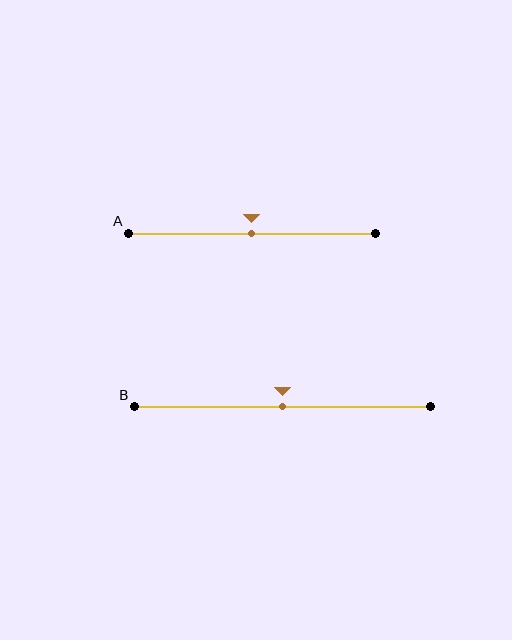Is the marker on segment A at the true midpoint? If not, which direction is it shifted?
Yes, the marker on segment A is at the true midpoint.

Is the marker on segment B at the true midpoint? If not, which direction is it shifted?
Yes, the marker on segment B is at the true midpoint.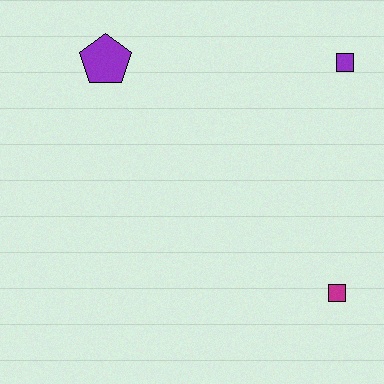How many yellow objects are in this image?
There are no yellow objects.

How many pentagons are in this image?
There is 1 pentagon.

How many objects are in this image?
There are 3 objects.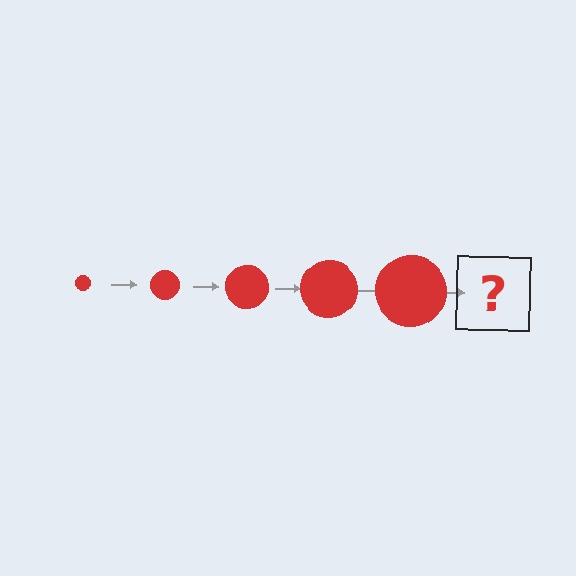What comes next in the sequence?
The next element should be a red circle, larger than the previous one.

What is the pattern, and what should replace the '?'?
The pattern is that the circle gets progressively larger each step. The '?' should be a red circle, larger than the previous one.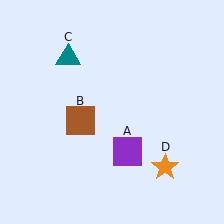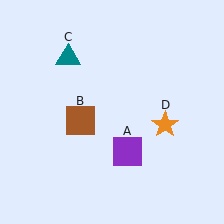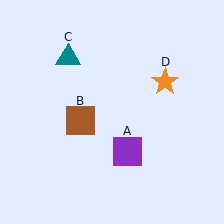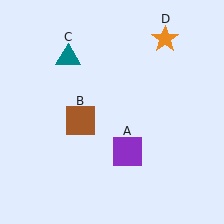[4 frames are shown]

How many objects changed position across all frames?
1 object changed position: orange star (object D).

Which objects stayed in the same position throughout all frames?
Purple square (object A) and brown square (object B) and teal triangle (object C) remained stationary.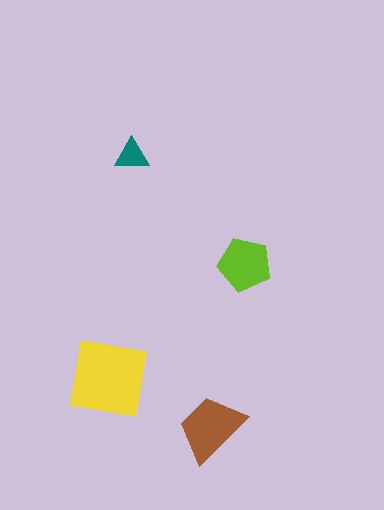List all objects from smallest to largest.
The teal triangle, the lime pentagon, the brown trapezoid, the yellow square.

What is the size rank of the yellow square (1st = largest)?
1st.